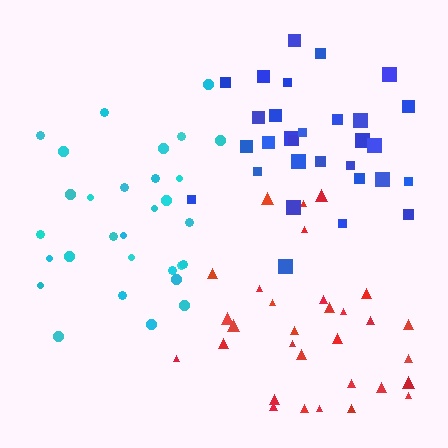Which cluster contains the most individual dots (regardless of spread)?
Red (32).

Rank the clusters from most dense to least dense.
cyan, red, blue.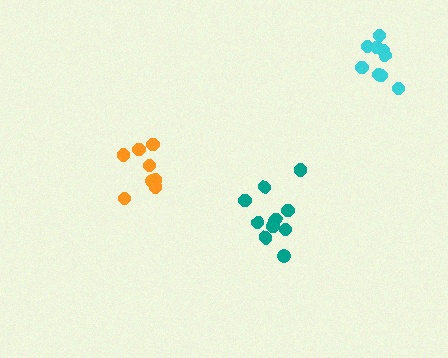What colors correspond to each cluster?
The clusters are colored: cyan, teal, orange.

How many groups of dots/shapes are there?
There are 3 groups.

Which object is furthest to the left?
The orange cluster is leftmost.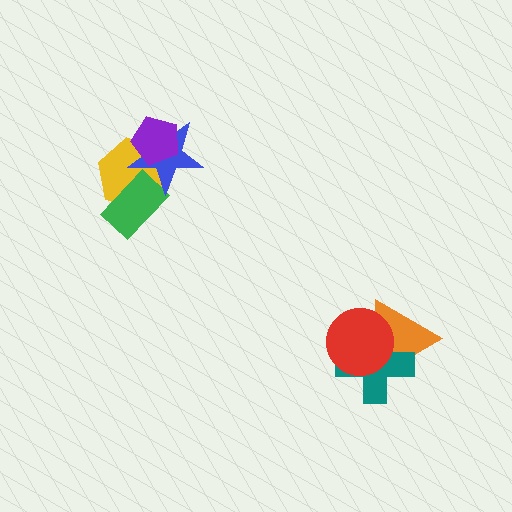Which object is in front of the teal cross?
The red circle is in front of the teal cross.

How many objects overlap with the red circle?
2 objects overlap with the red circle.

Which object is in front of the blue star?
The purple pentagon is in front of the blue star.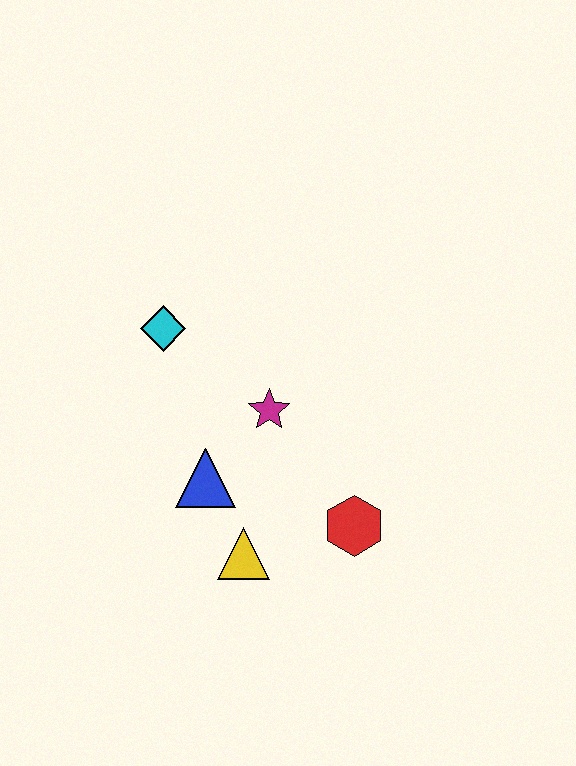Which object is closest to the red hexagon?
The yellow triangle is closest to the red hexagon.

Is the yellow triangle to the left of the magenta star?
Yes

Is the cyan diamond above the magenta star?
Yes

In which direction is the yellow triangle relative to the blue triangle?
The yellow triangle is below the blue triangle.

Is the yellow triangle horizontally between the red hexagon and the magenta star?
No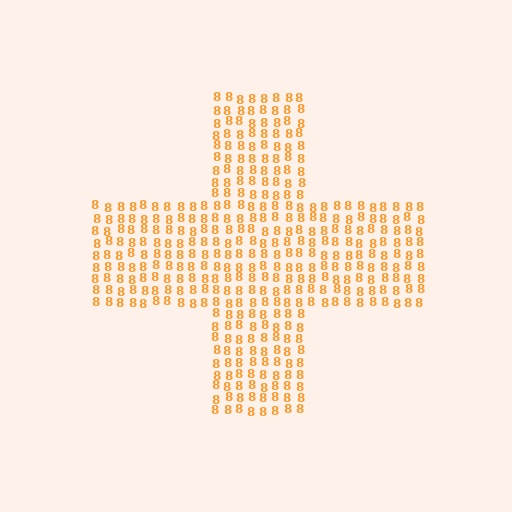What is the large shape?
The large shape is a cross.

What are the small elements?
The small elements are digit 8's.